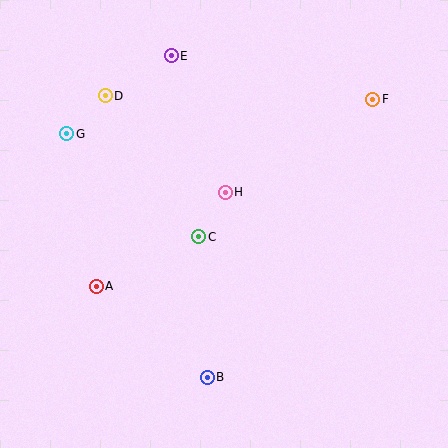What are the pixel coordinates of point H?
Point H is at (225, 192).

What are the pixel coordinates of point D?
Point D is at (105, 96).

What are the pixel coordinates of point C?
Point C is at (199, 237).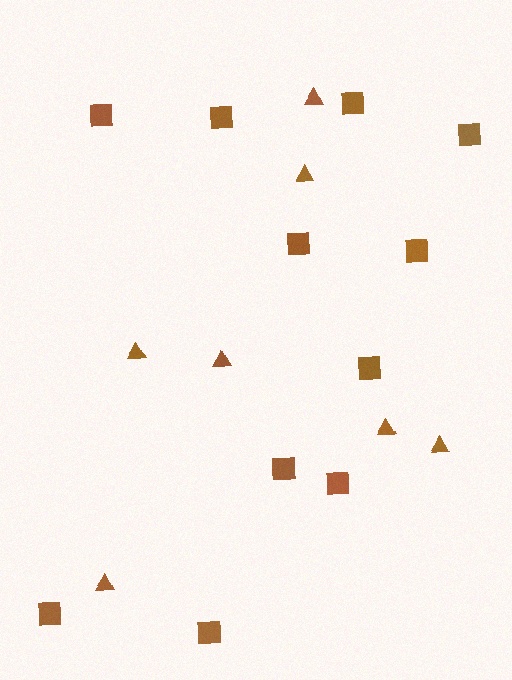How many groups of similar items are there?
There are 2 groups: one group of triangles (7) and one group of squares (11).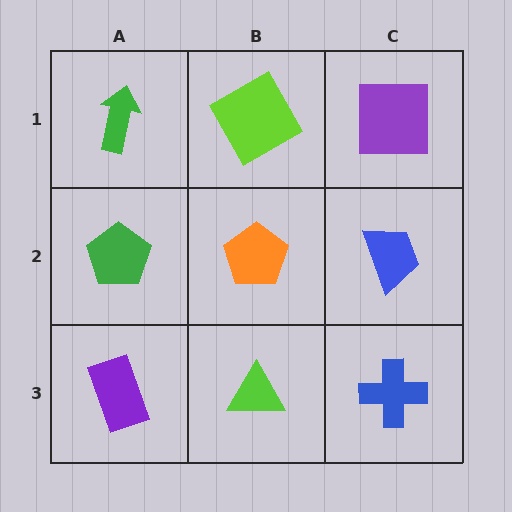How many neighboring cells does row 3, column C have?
2.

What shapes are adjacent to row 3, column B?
An orange pentagon (row 2, column B), a purple rectangle (row 3, column A), a blue cross (row 3, column C).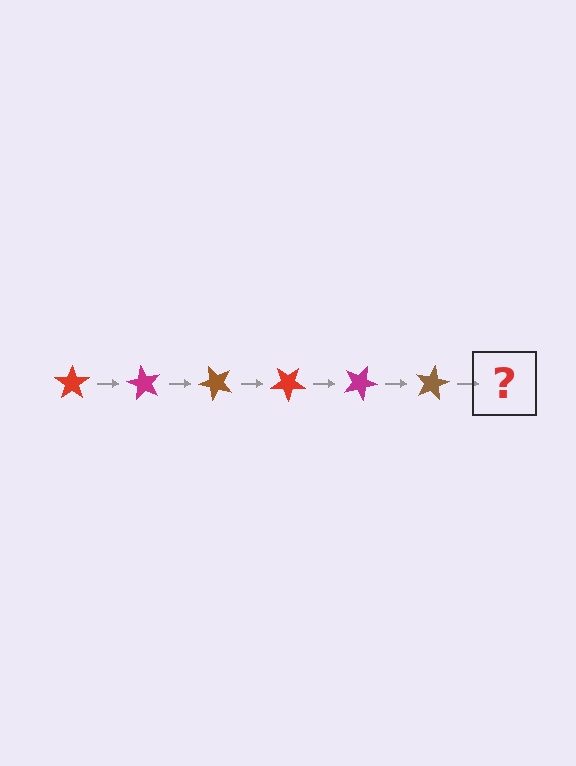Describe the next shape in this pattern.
It should be a red star, rotated 360 degrees from the start.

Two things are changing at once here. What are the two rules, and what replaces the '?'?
The two rules are that it rotates 60 degrees each step and the color cycles through red, magenta, and brown. The '?' should be a red star, rotated 360 degrees from the start.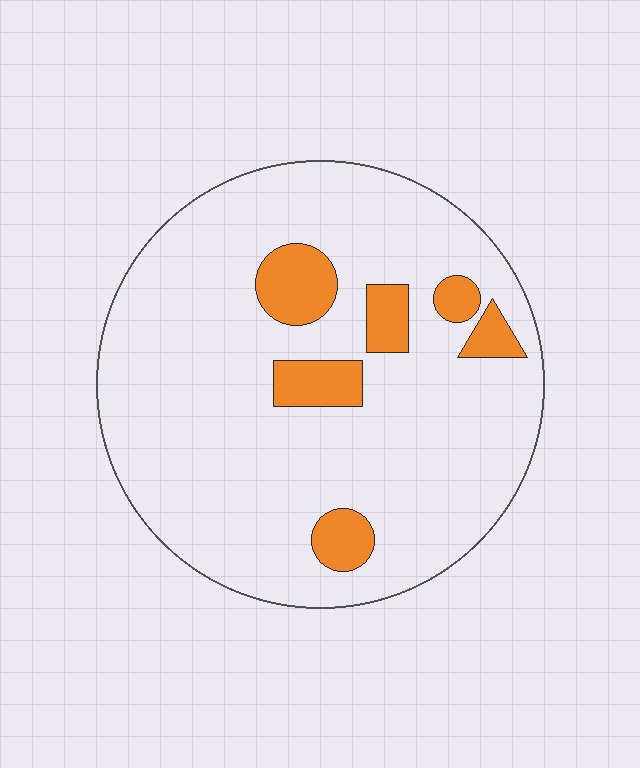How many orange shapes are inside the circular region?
6.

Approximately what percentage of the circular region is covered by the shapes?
Approximately 10%.